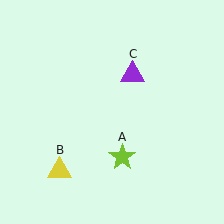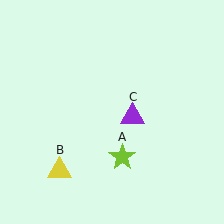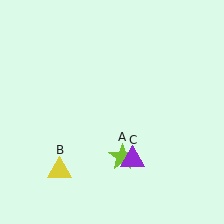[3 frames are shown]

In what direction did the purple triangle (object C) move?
The purple triangle (object C) moved down.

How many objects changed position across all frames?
1 object changed position: purple triangle (object C).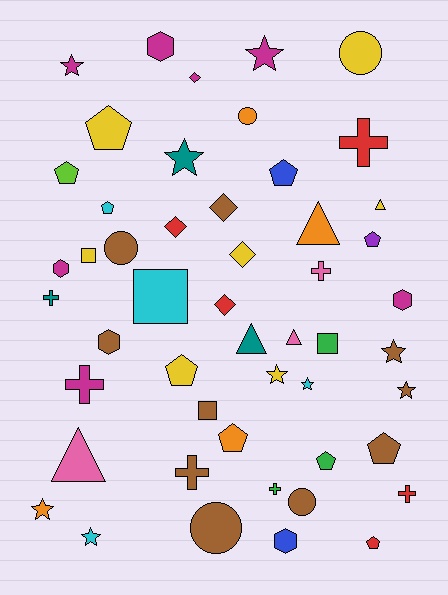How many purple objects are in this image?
There is 1 purple object.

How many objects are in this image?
There are 50 objects.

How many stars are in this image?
There are 9 stars.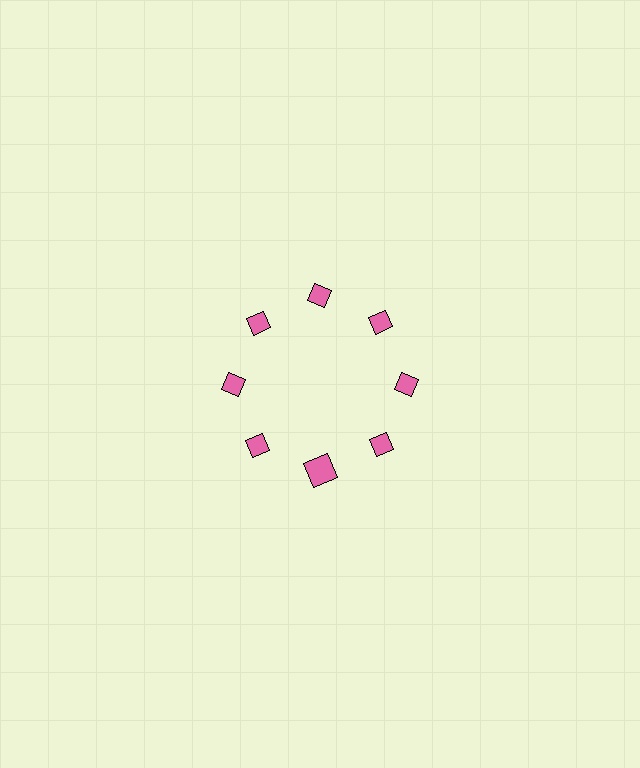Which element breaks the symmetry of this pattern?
The pink square at roughly the 6 o'clock position breaks the symmetry. All other shapes are pink diamonds.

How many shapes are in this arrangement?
There are 8 shapes arranged in a ring pattern.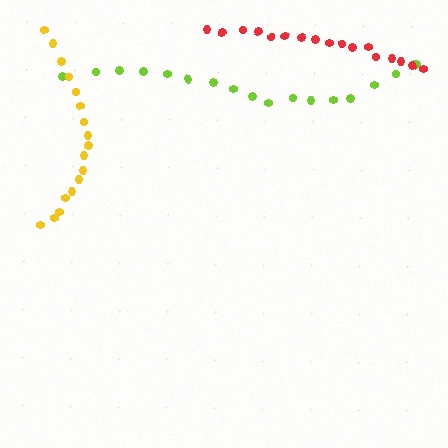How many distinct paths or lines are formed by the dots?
There are 3 distinct paths.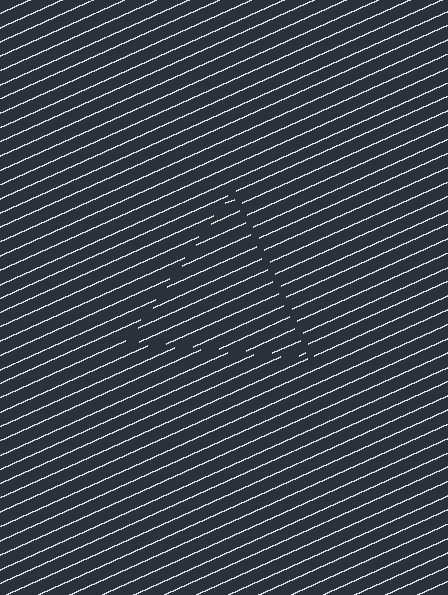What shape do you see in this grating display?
An illusory triangle. The interior of the shape contains the same grating, shifted by half a period — the contour is defined by the phase discontinuity where line-ends from the inner and outer gratings abut.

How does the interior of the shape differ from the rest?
The interior of the shape contains the same grating, shifted by half a period — the contour is defined by the phase discontinuity where line-ends from the inner and outer gratings abut.